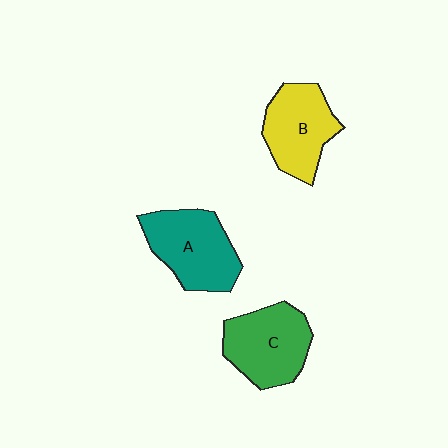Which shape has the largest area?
Shape A (teal).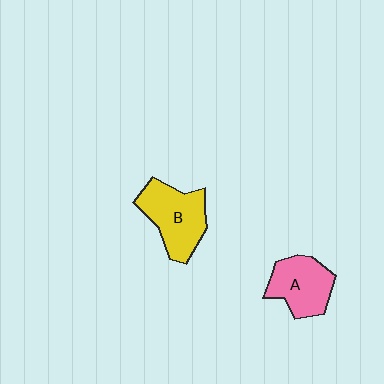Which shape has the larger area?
Shape B (yellow).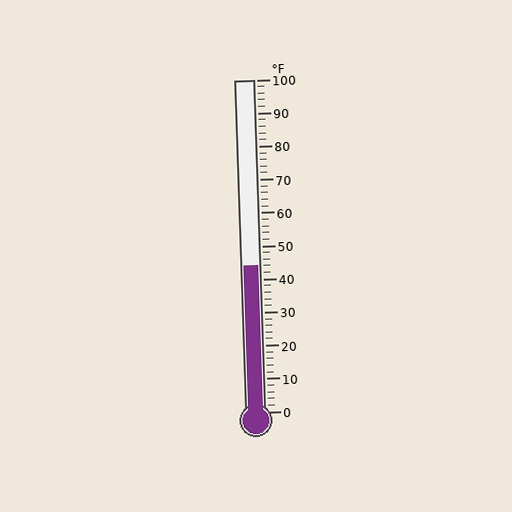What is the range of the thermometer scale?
The thermometer scale ranges from 0°F to 100°F.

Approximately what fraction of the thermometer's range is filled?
The thermometer is filled to approximately 45% of its range.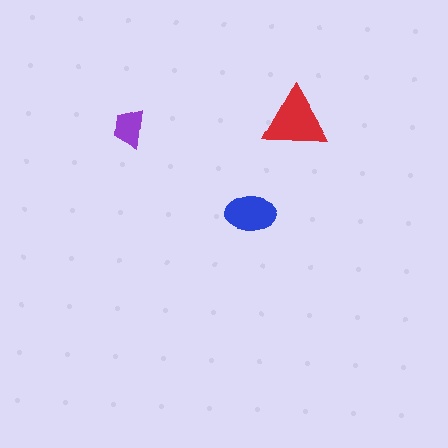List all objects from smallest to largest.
The purple trapezoid, the blue ellipse, the red triangle.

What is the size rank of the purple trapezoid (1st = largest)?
3rd.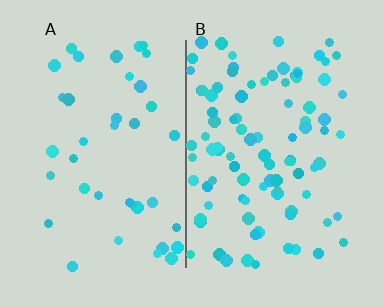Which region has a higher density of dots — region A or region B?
B (the right).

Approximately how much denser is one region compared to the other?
Approximately 2.4× — region B over region A.